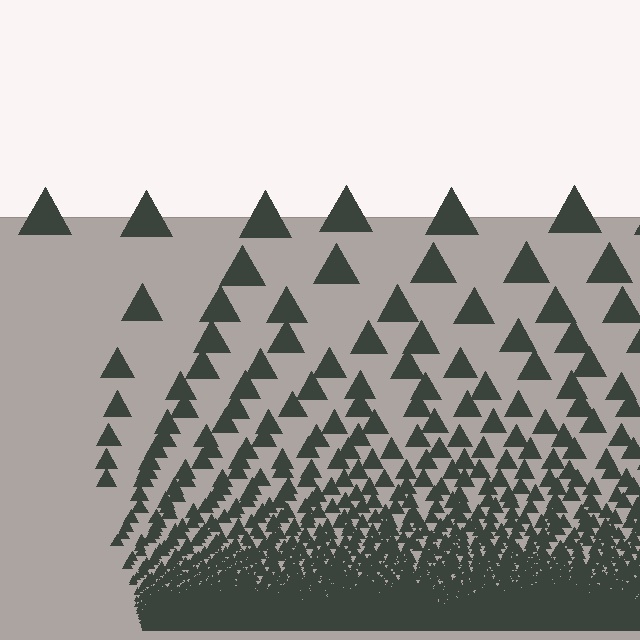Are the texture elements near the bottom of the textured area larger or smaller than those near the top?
Smaller. The gradient is inverted — elements near the bottom are smaller and denser.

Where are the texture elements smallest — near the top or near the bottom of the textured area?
Near the bottom.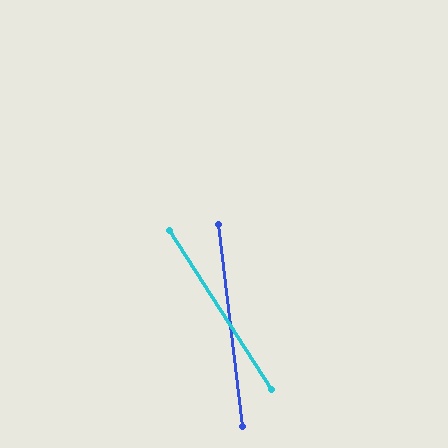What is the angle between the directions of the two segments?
Approximately 26 degrees.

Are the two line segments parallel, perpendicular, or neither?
Neither parallel nor perpendicular — they differ by about 26°.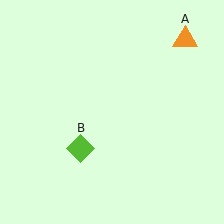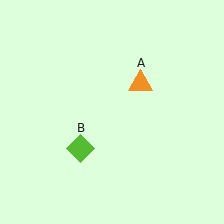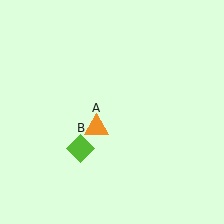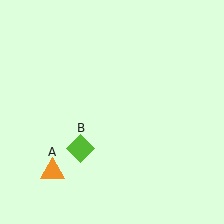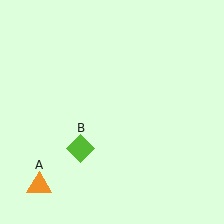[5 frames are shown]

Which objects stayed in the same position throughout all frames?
Lime diamond (object B) remained stationary.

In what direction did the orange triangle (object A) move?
The orange triangle (object A) moved down and to the left.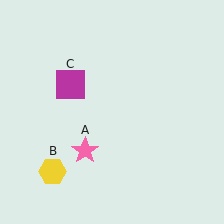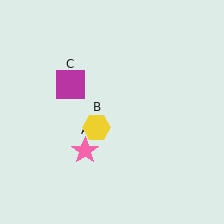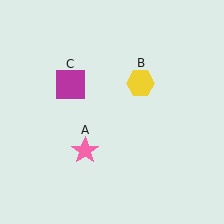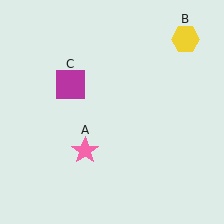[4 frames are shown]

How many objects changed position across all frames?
1 object changed position: yellow hexagon (object B).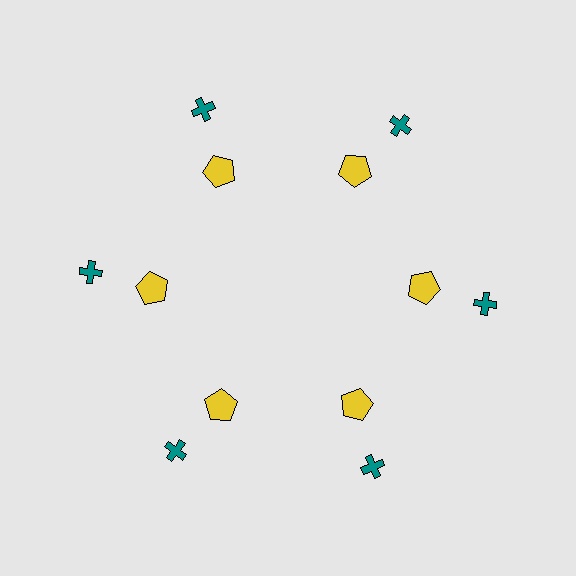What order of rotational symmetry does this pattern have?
This pattern has 6-fold rotational symmetry.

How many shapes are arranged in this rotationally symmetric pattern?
There are 12 shapes, arranged in 6 groups of 2.